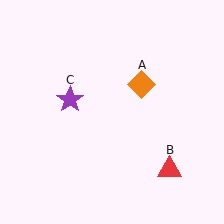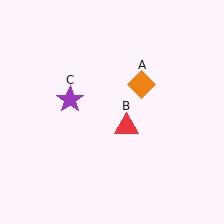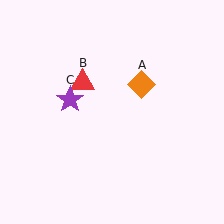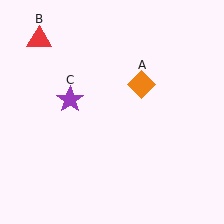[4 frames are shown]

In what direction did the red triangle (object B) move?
The red triangle (object B) moved up and to the left.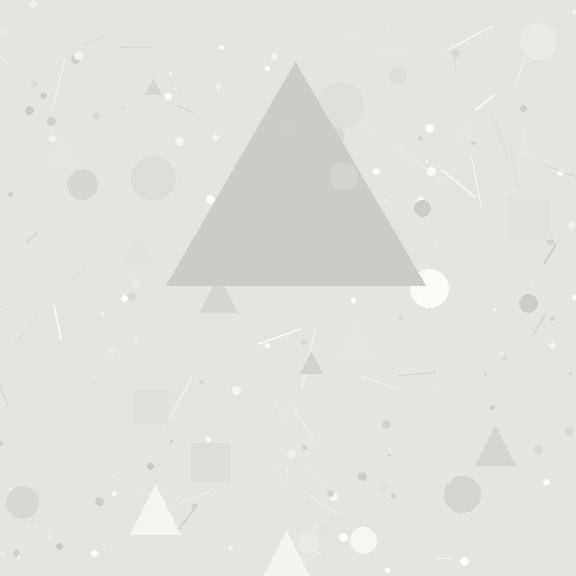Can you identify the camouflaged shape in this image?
The camouflaged shape is a triangle.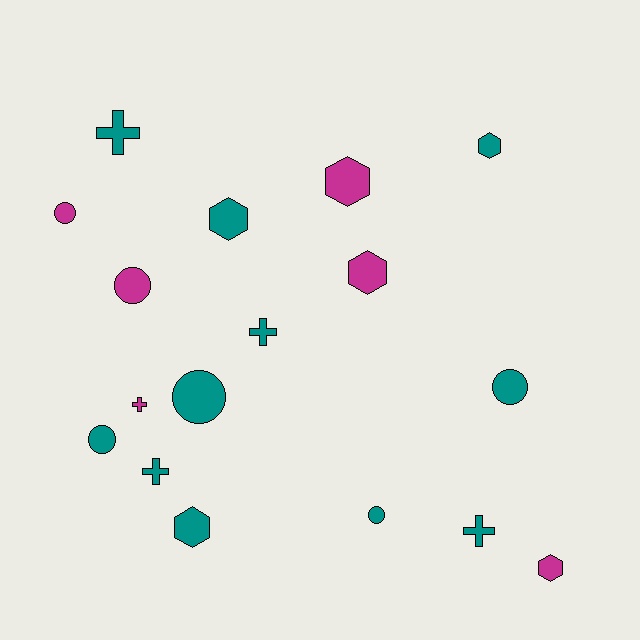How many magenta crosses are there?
There is 1 magenta cross.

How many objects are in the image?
There are 17 objects.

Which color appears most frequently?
Teal, with 11 objects.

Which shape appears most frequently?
Hexagon, with 6 objects.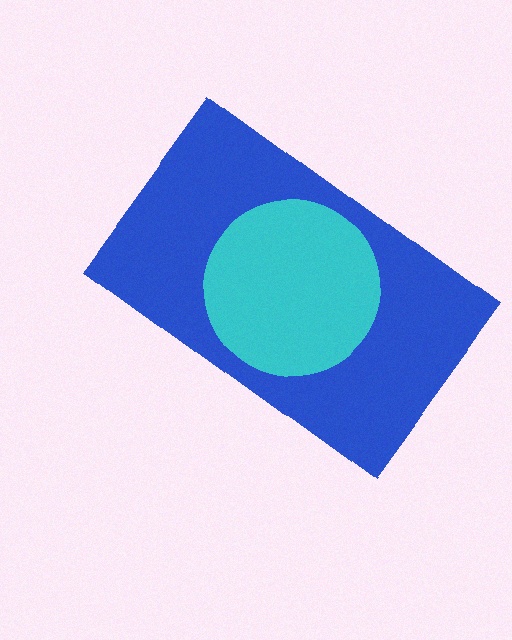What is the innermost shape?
The cyan circle.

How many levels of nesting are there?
2.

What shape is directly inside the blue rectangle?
The cyan circle.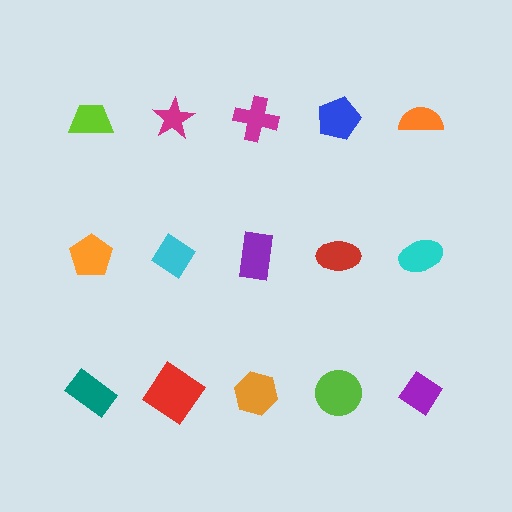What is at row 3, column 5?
A purple diamond.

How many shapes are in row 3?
5 shapes.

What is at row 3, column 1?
A teal rectangle.